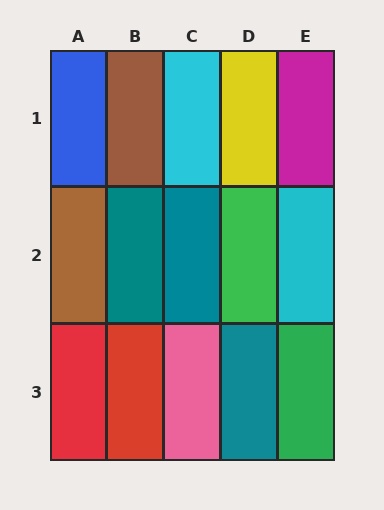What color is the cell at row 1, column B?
Brown.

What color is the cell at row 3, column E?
Green.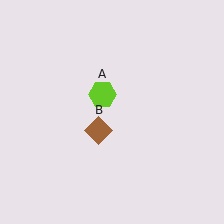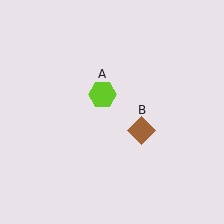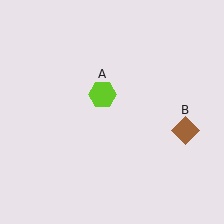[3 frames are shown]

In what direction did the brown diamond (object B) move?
The brown diamond (object B) moved right.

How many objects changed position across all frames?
1 object changed position: brown diamond (object B).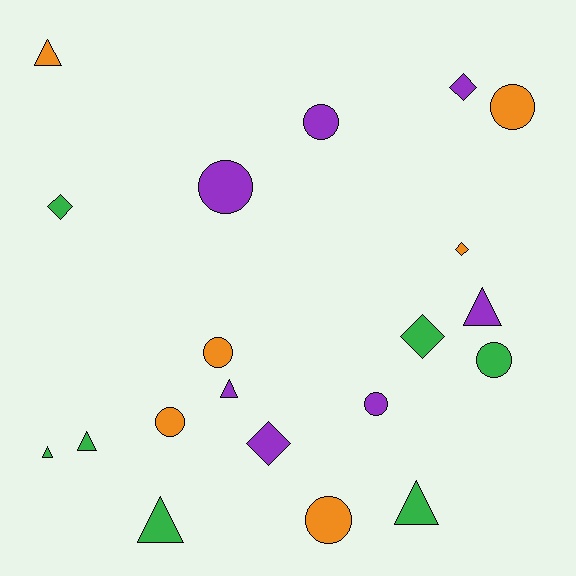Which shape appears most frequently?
Circle, with 8 objects.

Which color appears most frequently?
Purple, with 7 objects.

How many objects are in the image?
There are 20 objects.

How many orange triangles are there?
There is 1 orange triangle.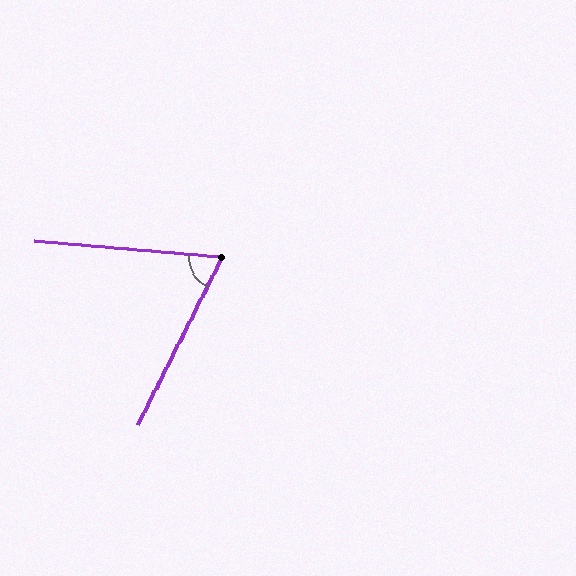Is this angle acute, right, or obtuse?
It is acute.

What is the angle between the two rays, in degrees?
Approximately 69 degrees.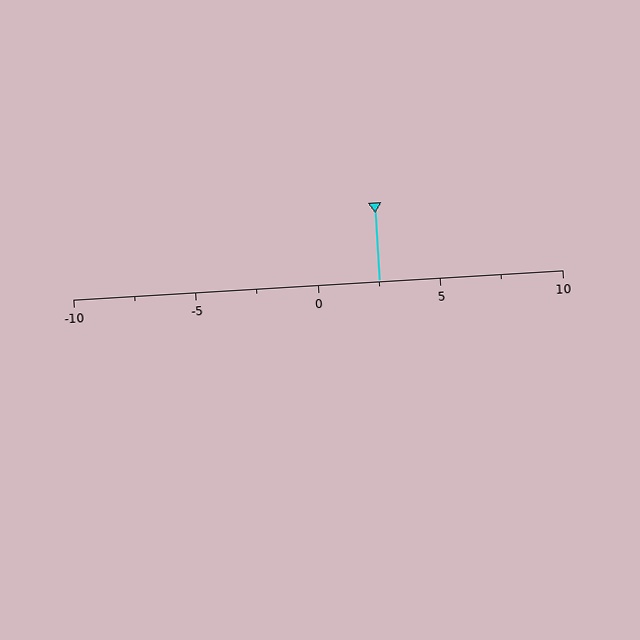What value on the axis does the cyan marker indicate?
The marker indicates approximately 2.5.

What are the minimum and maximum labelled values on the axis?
The axis runs from -10 to 10.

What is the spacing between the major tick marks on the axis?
The major ticks are spaced 5 apart.